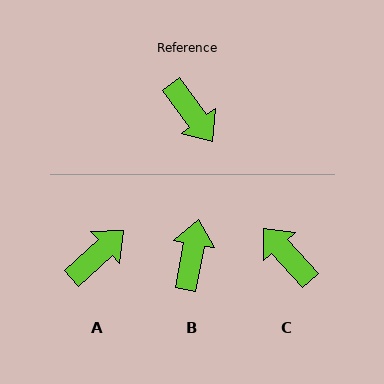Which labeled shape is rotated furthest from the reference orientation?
C, about 174 degrees away.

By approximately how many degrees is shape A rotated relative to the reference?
Approximately 96 degrees counter-clockwise.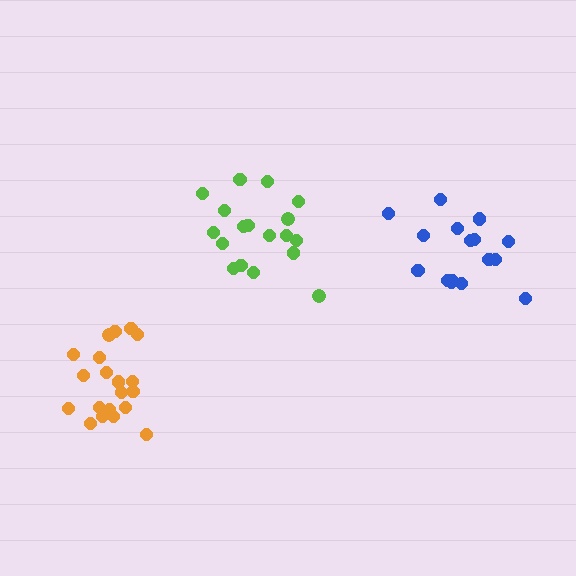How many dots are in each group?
Group 1: 18 dots, Group 2: 20 dots, Group 3: 16 dots (54 total).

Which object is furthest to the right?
The blue cluster is rightmost.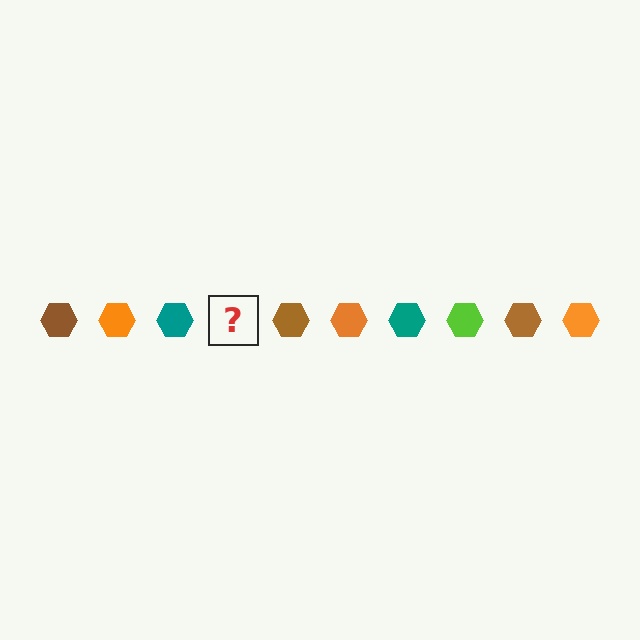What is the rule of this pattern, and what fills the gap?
The rule is that the pattern cycles through brown, orange, teal, lime hexagons. The gap should be filled with a lime hexagon.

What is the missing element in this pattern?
The missing element is a lime hexagon.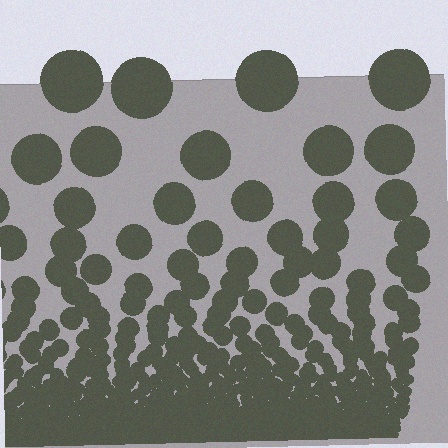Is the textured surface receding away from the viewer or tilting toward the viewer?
The surface appears to tilt toward the viewer. Texture elements get larger and sparser toward the top.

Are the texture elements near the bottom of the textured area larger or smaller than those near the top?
Smaller. The gradient is inverted — elements near the bottom are smaller and denser.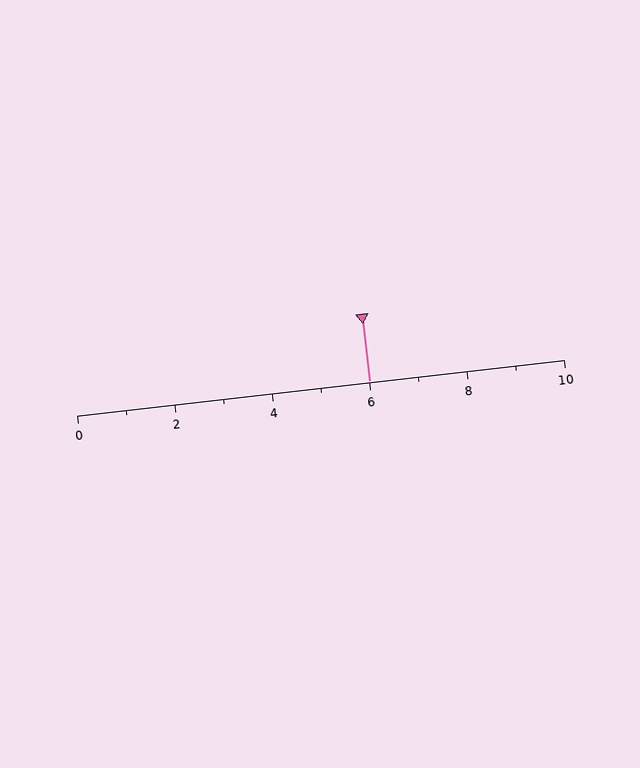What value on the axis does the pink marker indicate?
The marker indicates approximately 6.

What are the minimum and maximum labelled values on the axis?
The axis runs from 0 to 10.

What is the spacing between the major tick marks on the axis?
The major ticks are spaced 2 apart.